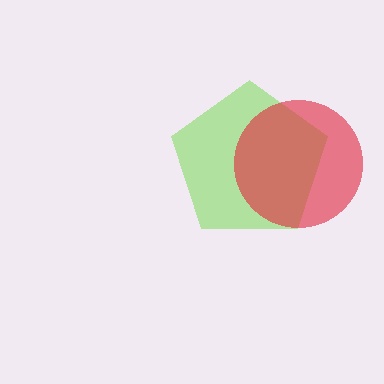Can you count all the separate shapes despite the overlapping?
Yes, there are 2 separate shapes.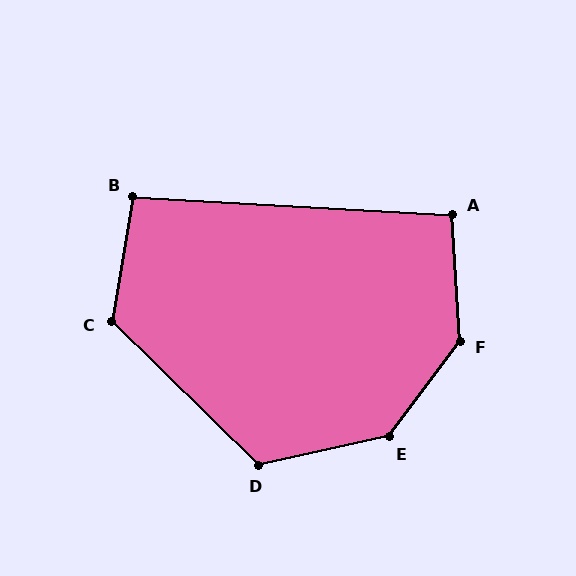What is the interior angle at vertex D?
Approximately 123 degrees (obtuse).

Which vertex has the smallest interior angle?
A, at approximately 97 degrees.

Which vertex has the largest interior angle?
F, at approximately 140 degrees.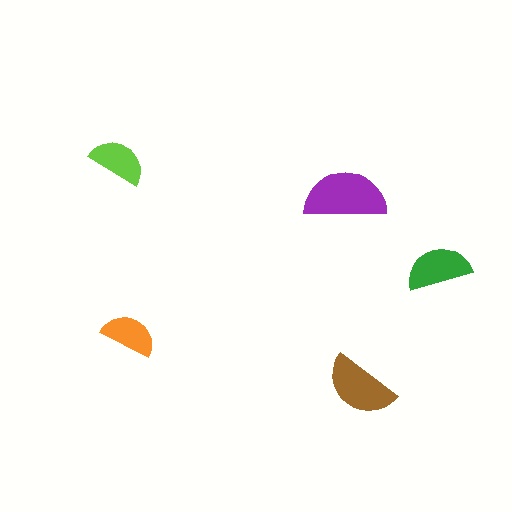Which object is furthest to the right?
The green semicircle is rightmost.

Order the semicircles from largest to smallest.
the purple one, the brown one, the green one, the lime one, the orange one.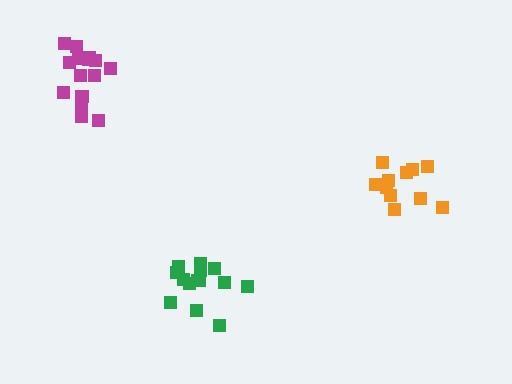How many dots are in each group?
Group 1: 14 dots, Group 2: 11 dots, Group 3: 15 dots (40 total).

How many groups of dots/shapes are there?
There are 3 groups.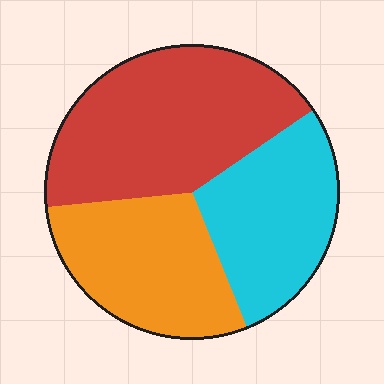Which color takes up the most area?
Red, at roughly 40%.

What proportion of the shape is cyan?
Cyan takes up between a sixth and a third of the shape.